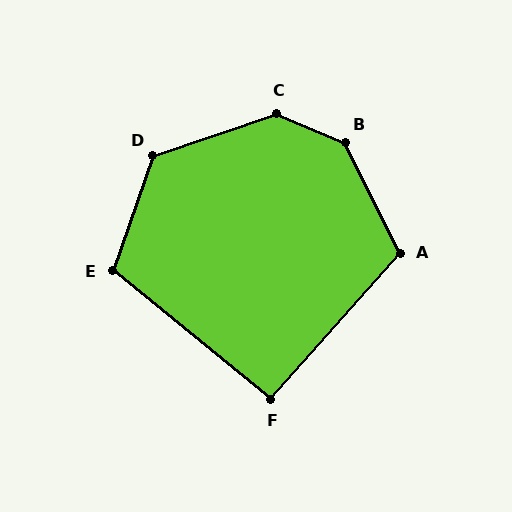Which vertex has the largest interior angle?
B, at approximately 140 degrees.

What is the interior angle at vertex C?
Approximately 138 degrees (obtuse).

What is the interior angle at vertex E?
Approximately 110 degrees (obtuse).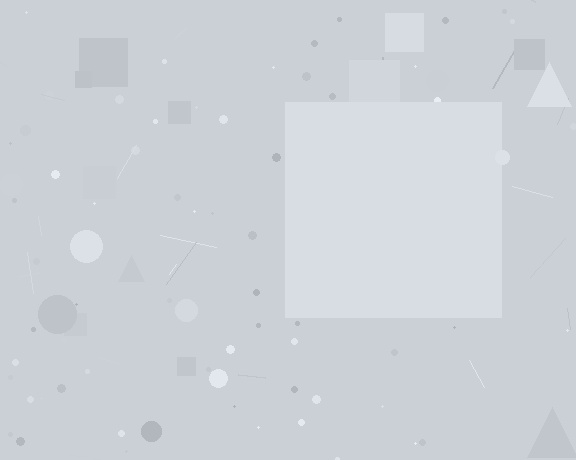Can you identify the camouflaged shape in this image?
The camouflaged shape is a square.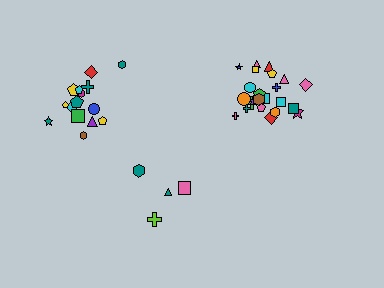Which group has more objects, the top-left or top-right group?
The top-right group.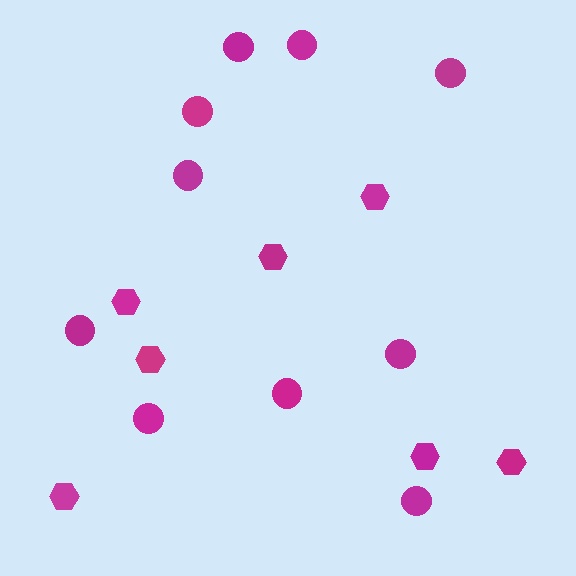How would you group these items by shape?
There are 2 groups: one group of hexagons (7) and one group of circles (10).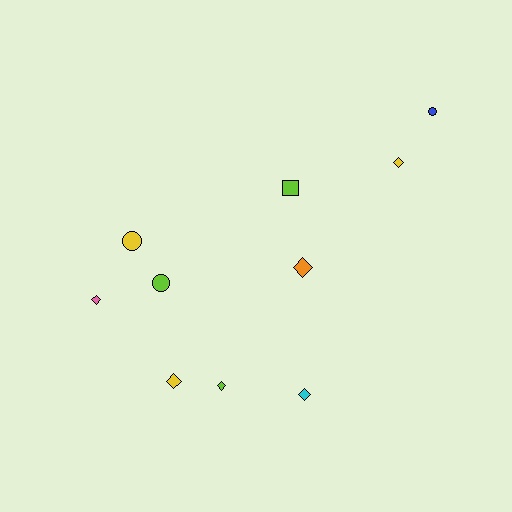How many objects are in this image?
There are 10 objects.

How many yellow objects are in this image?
There are 3 yellow objects.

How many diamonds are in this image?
There are 6 diamonds.